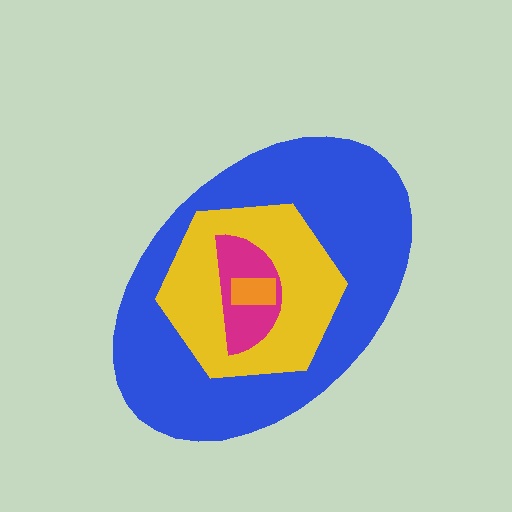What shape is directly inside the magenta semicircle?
The orange rectangle.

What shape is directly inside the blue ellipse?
The yellow hexagon.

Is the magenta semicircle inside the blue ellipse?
Yes.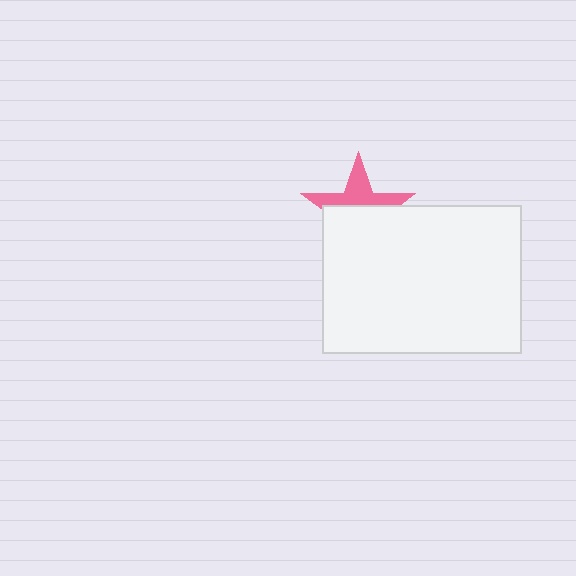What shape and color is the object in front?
The object in front is a white rectangle.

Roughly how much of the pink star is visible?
A small part of it is visible (roughly 43%).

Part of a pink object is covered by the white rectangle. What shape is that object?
It is a star.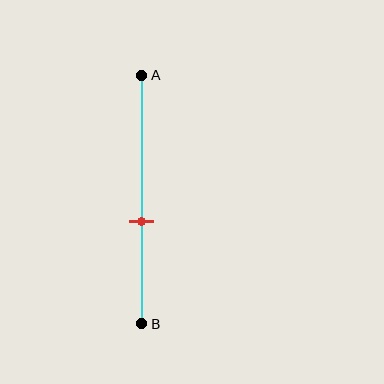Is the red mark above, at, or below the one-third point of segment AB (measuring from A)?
The red mark is below the one-third point of segment AB.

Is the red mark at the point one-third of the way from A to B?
No, the mark is at about 60% from A, not at the 33% one-third point.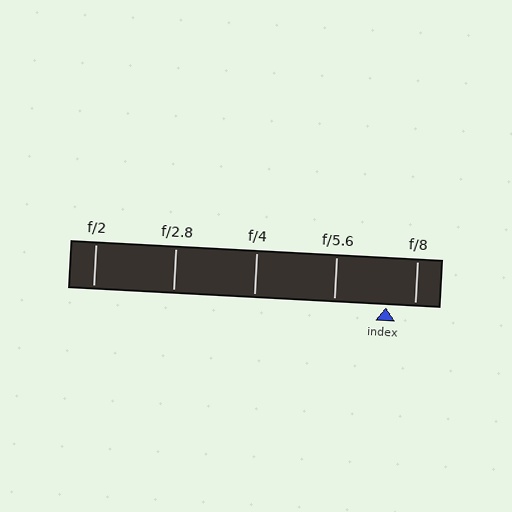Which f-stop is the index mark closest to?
The index mark is closest to f/8.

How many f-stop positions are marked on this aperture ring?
There are 5 f-stop positions marked.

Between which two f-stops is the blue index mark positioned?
The index mark is between f/5.6 and f/8.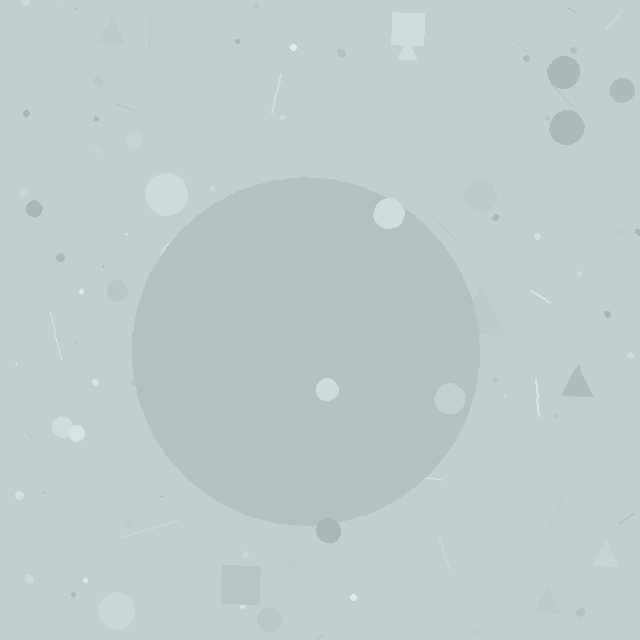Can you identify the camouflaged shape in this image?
The camouflaged shape is a circle.